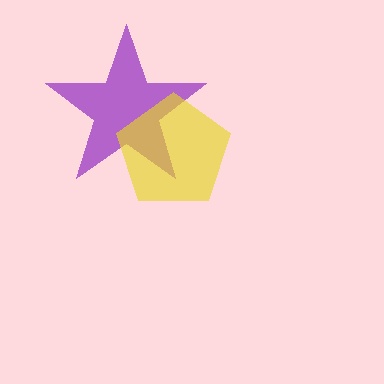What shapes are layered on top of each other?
The layered shapes are: a purple star, a yellow pentagon.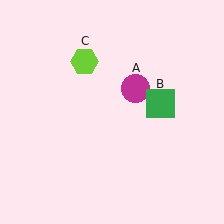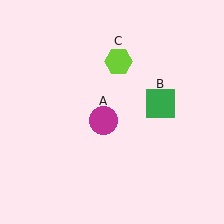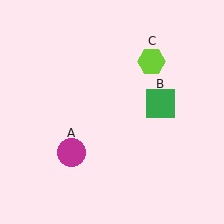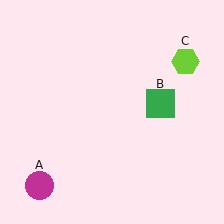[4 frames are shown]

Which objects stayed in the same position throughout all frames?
Green square (object B) remained stationary.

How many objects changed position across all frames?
2 objects changed position: magenta circle (object A), lime hexagon (object C).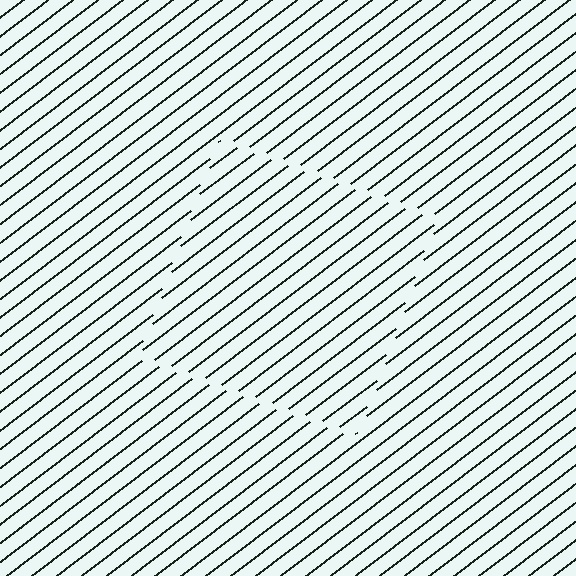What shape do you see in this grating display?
An illusory square. The interior of the shape contains the same grating, shifted by half a period — the contour is defined by the phase discontinuity where line-ends from the inner and outer gratings abut.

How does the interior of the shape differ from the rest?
The interior of the shape contains the same grating, shifted by half a period — the contour is defined by the phase discontinuity where line-ends from the inner and outer gratings abut.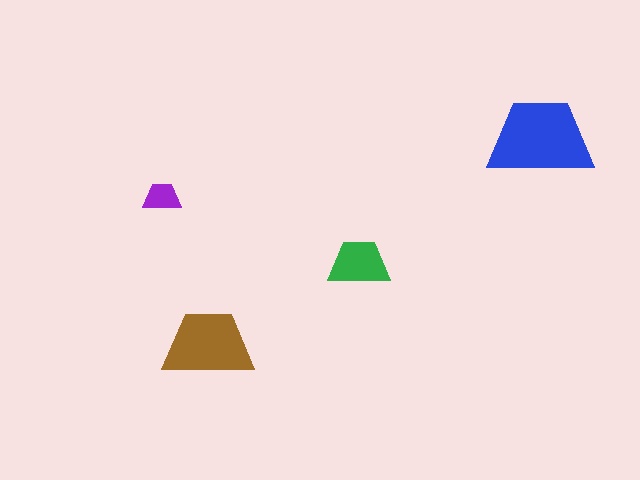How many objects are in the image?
There are 4 objects in the image.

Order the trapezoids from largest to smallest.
the blue one, the brown one, the green one, the purple one.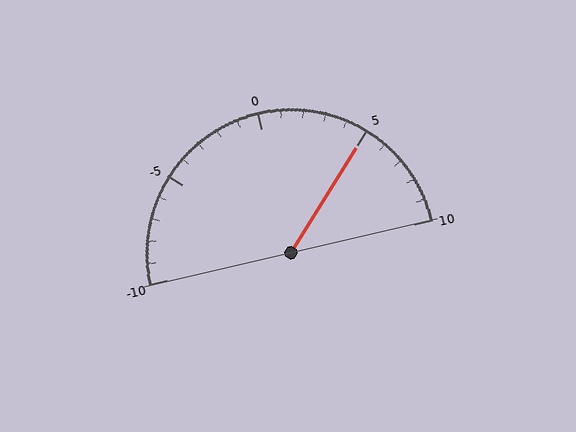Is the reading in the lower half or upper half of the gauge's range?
The reading is in the upper half of the range (-10 to 10).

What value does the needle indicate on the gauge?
The needle indicates approximately 5.